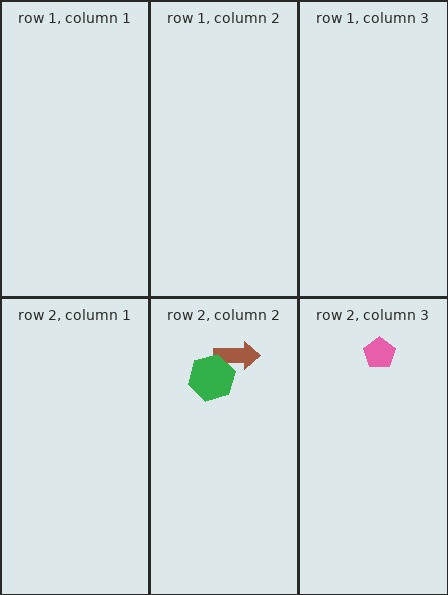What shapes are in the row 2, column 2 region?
The brown arrow, the green hexagon.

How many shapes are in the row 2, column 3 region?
1.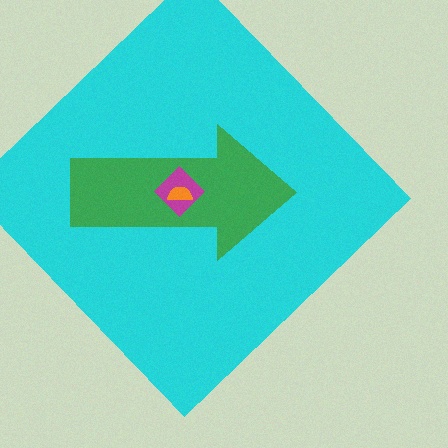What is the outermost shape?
The cyan diamond.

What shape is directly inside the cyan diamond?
The green arrow.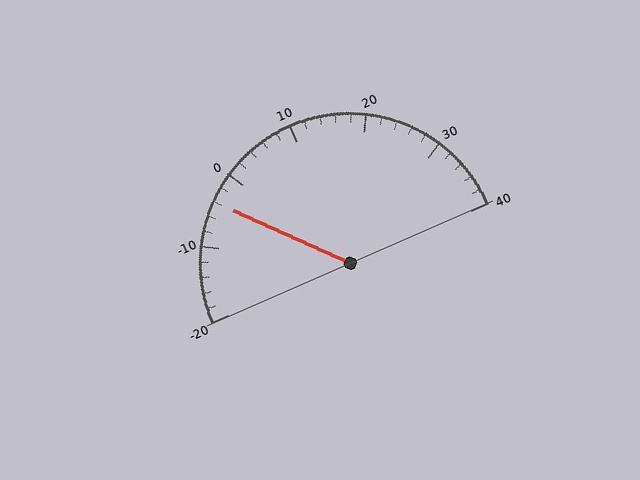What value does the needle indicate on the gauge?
The needle indicates approximately -4.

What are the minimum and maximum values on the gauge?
The gauge ranges from -20 to 40.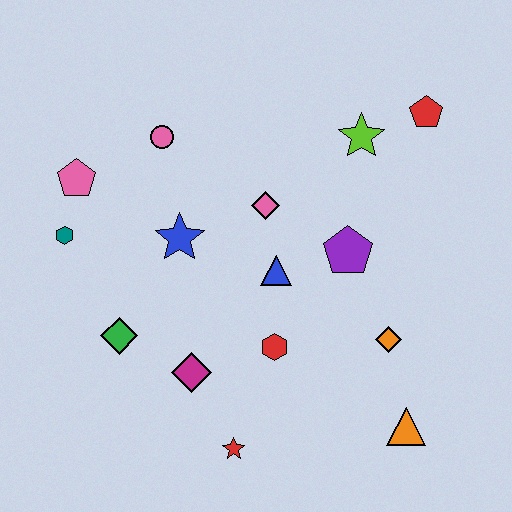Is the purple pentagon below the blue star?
Yes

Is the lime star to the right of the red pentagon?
No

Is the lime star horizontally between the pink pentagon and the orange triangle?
Yes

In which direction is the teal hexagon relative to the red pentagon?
The teal hexagon is to the left of the red pentagon.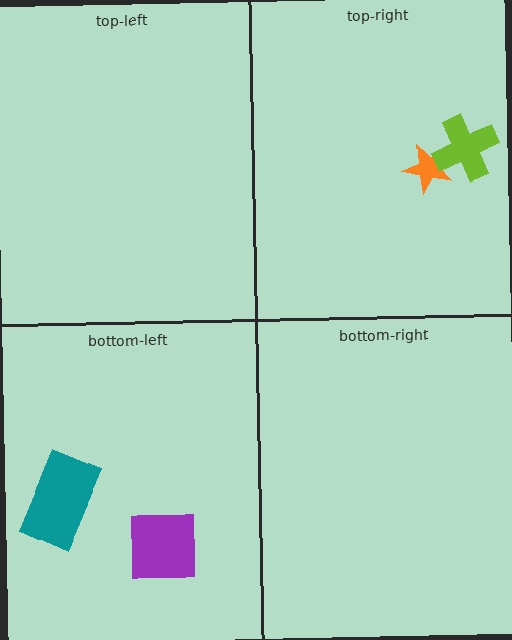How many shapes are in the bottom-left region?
2.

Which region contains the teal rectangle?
The bottom-left region.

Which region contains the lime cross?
The top-right region.